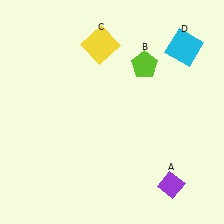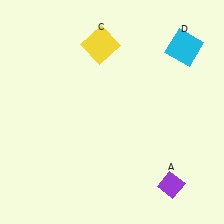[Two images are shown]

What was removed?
The lime pentagon (B) was removed in Image 2.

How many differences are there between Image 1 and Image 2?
There is 1 difference between the two images.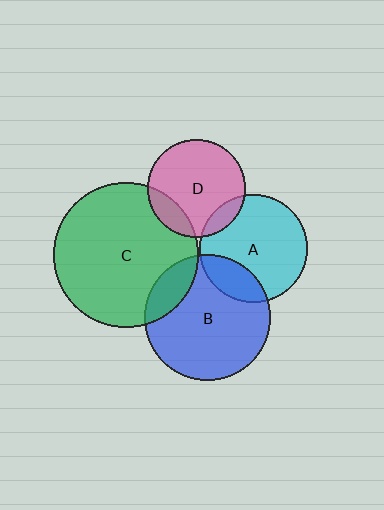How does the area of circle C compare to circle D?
Approximately 2.2 times.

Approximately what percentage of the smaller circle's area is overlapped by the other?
Approximately 15%.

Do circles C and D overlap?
Yes.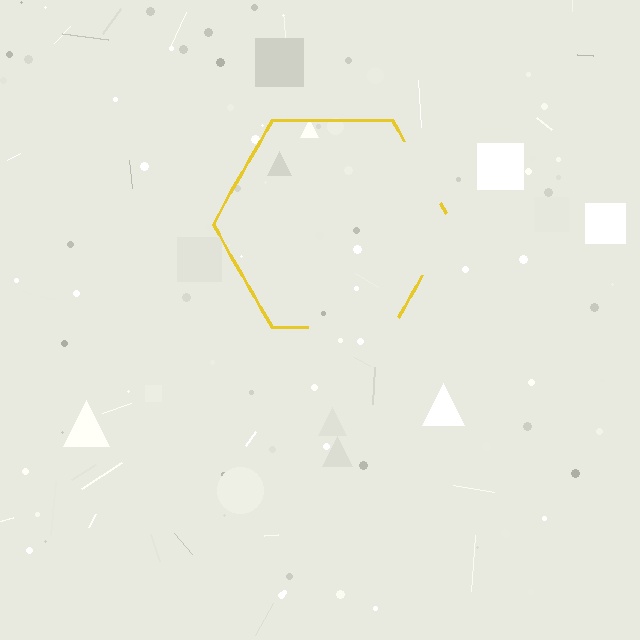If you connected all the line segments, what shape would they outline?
They would outline a hexagon.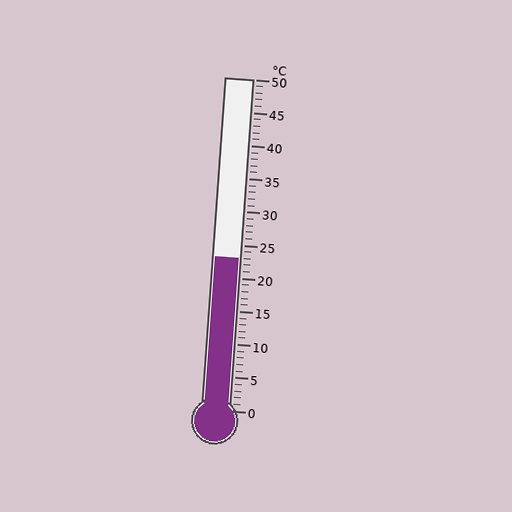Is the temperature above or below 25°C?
The temperature is below 25°C.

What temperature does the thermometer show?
The thermometer shows approximately 23°C.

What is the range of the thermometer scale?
The thermometer scale ranges from 0°C to 50°C.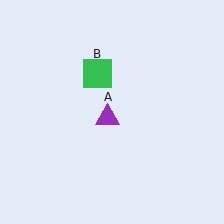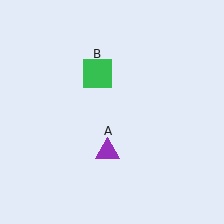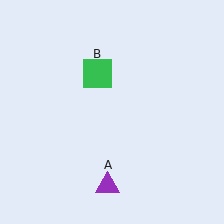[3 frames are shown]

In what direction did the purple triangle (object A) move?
The purple triangle (object A) moved down.